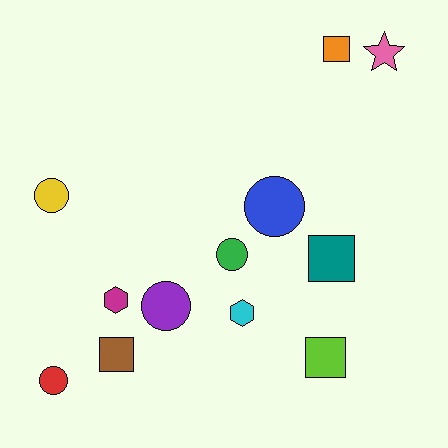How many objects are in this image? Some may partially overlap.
There are 12 objects.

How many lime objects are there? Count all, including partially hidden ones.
There is 1 lime object.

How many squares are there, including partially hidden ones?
There are 4 squares.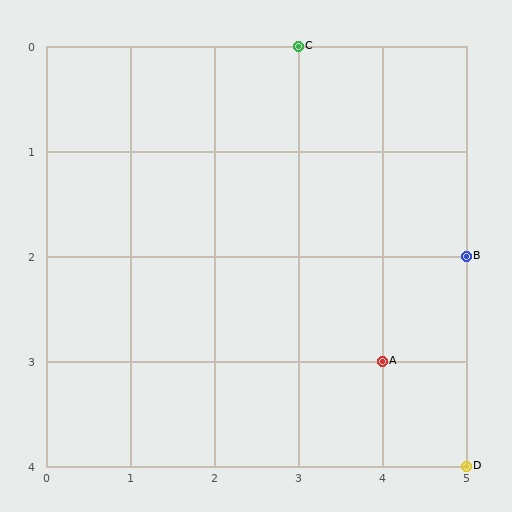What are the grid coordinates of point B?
Point B is at grid coordinates (5, 2).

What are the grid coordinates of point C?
Point C is at grid coordinates (3, 0).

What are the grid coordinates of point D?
Point D is at grid coordinates (5, 4).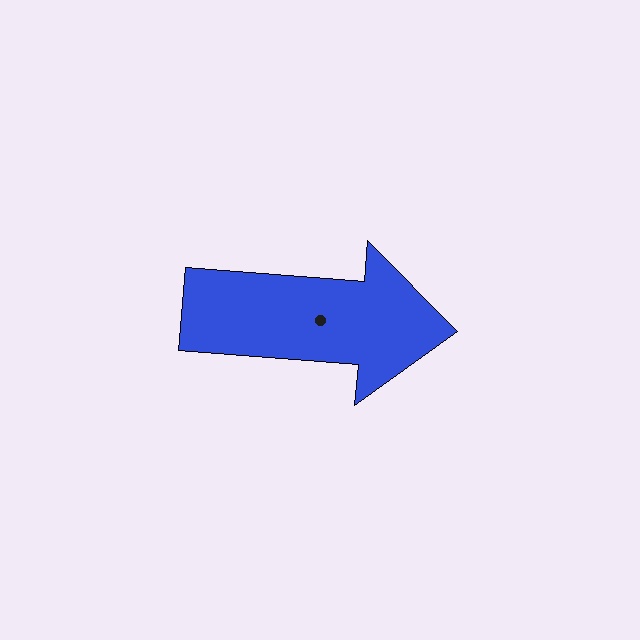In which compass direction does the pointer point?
East.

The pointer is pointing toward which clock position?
Roughly 3 o'clock.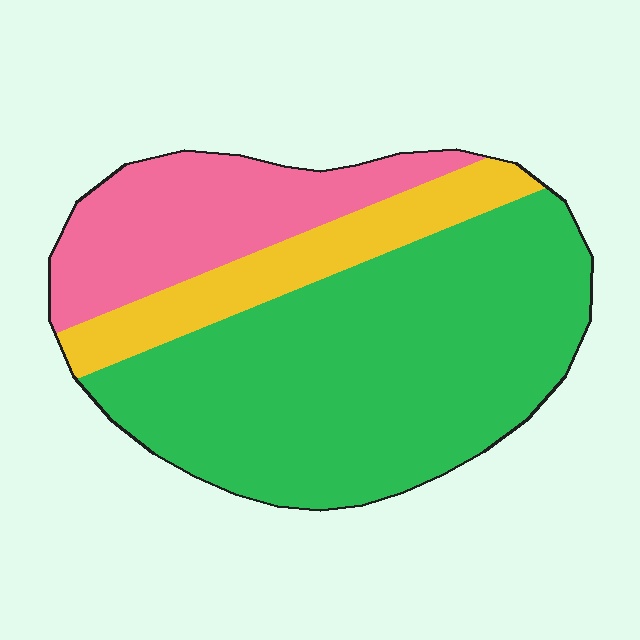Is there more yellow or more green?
Green.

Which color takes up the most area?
Green, at roughly 60%.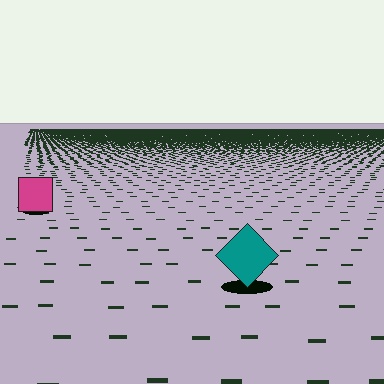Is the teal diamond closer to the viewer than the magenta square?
Yes. The teal diamond is closer — you can tell from the texture gradient: the ground texture is coarser near it.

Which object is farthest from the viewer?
The magenta square is farthest from the viewer. It appears smaller and the ground texture around it is denser.